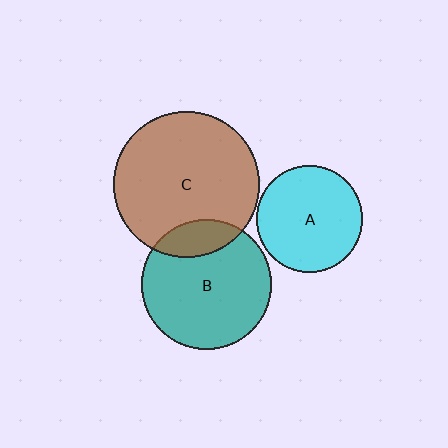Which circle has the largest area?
Circle C (brown).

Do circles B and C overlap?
Yes.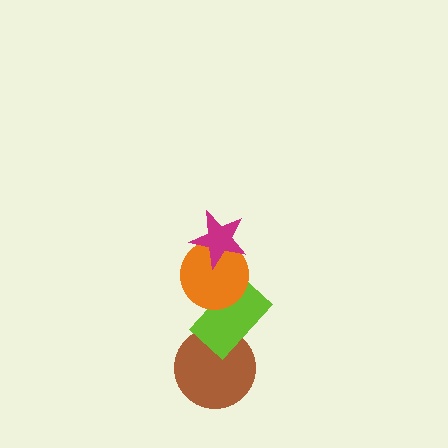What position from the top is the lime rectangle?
The lime rectangle is 3rd from the top.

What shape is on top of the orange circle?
The magenta star is on top of the orange circle.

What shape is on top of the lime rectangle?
The orange circle is on top of the lime rectangle.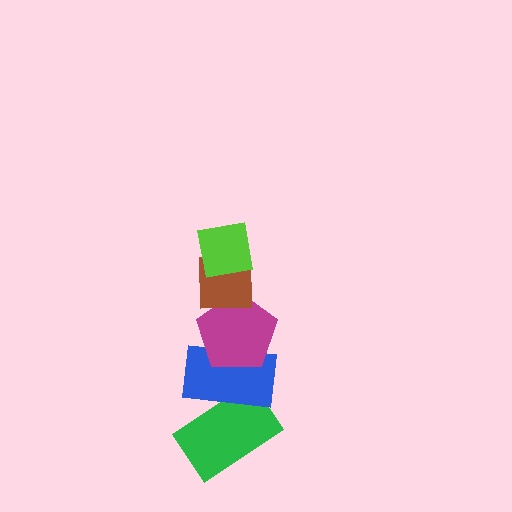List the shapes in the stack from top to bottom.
From top to bottom: the lime square, the brown square, the magenta pentagon, the blue rectangle, the green rectangle.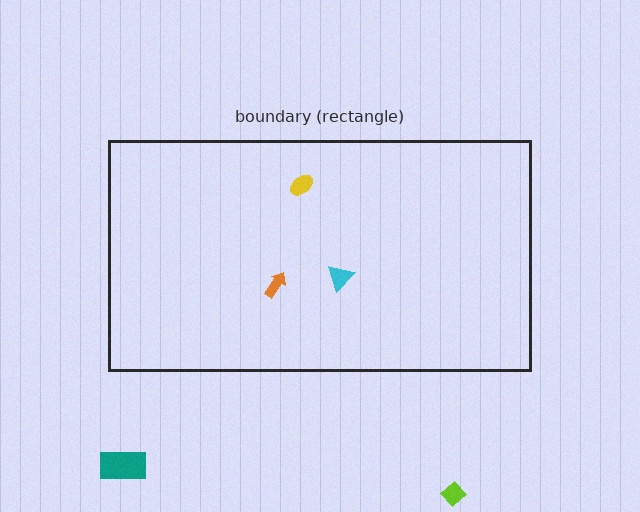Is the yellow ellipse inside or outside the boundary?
Inside.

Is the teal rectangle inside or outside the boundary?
Outside.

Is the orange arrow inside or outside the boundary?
Inside.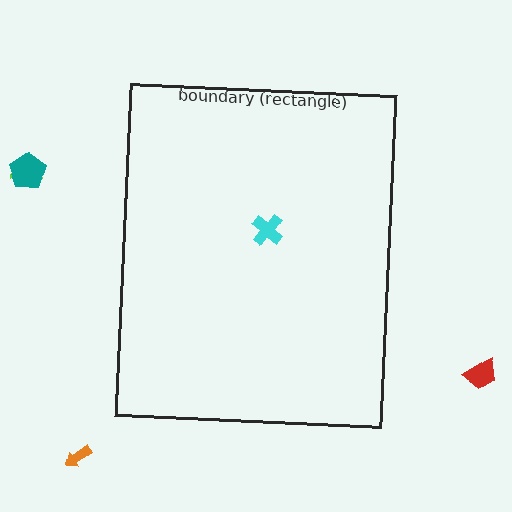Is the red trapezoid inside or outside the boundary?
Outside.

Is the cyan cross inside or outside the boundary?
Inside.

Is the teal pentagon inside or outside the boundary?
Outside.